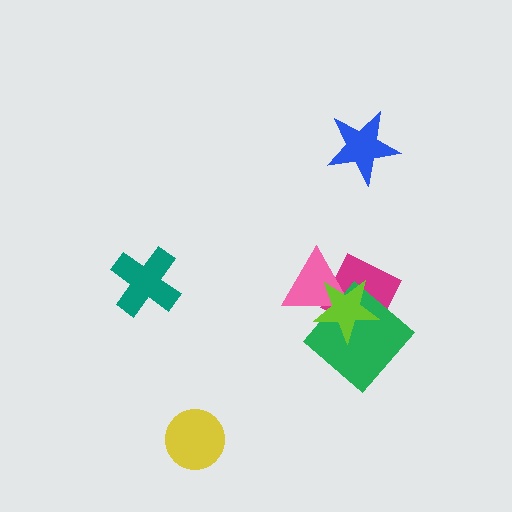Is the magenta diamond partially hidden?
Yes, it is partially covered by another shape.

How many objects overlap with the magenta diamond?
3 objects overlap with the magenta diamond.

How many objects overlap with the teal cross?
0 objects overlap with the teal cross.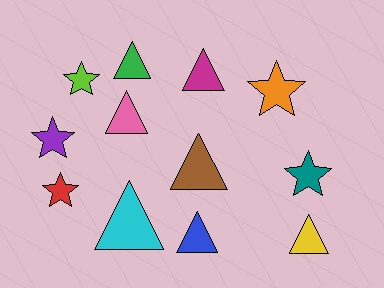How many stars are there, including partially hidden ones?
There are 5 stars.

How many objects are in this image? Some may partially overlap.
There are 12 objects.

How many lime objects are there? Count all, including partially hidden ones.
There is 1 lime object.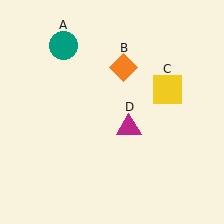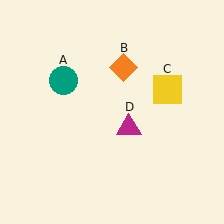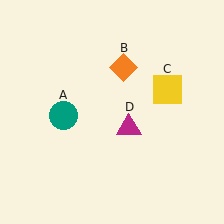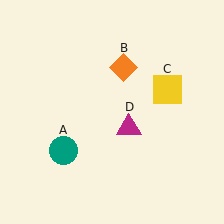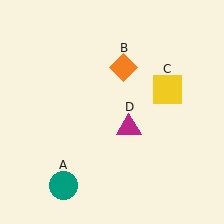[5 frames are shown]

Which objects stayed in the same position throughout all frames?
Orange diamond (object B) and yellow square (object C) and magenta triangle (object D) remained stationary.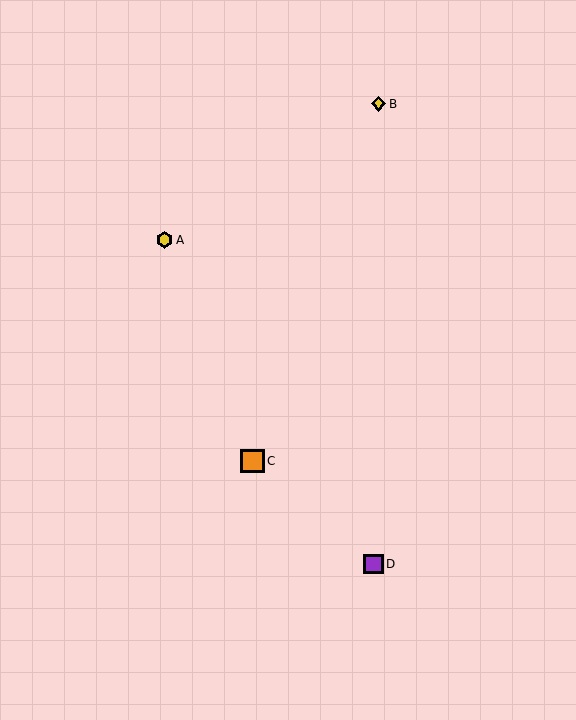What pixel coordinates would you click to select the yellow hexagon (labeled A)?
Click at (165, 240) to select the yellow hexagon A.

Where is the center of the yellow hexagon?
The center of the yellow hexagon is at (165, 240).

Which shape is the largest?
The orange square (labeled C) is the largest.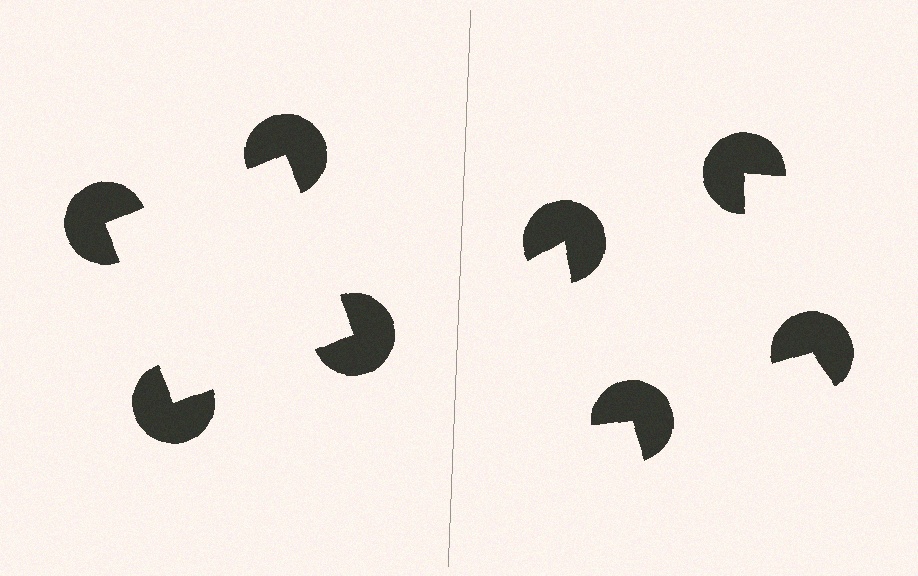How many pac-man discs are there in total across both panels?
8 — 4 on each side.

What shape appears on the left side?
An illusory square.